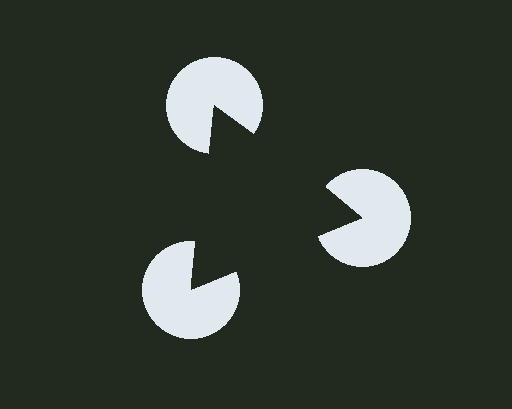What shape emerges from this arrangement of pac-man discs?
An illusory triangle — its edges are inferred from the aligned wedge cuts in the pac-man discs, not physically drawn.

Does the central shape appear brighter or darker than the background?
It typically appears slightly darker than the background, even though no actual brightness change is drawn.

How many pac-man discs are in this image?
There are 3 — one at each vertex of the illusory triangle.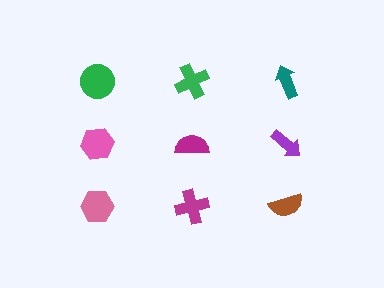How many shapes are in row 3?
3 shapes.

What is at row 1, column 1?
A green circle.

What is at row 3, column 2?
A magenta cross.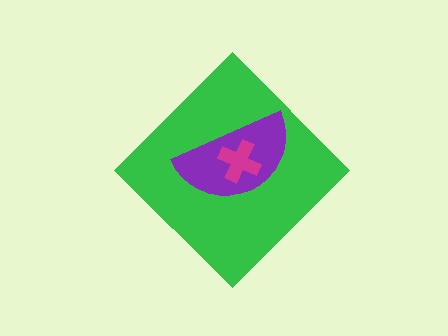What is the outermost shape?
The green diamond.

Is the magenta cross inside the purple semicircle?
Yes.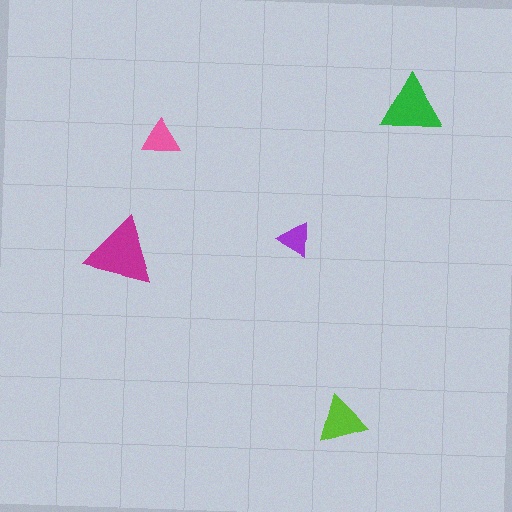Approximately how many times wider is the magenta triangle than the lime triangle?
About 1.5 times wider.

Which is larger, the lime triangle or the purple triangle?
The lime one.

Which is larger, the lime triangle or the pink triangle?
The lime one.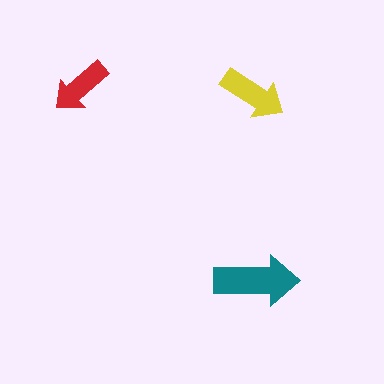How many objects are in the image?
There are 3 objects in the image.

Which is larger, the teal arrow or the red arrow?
The teal one.